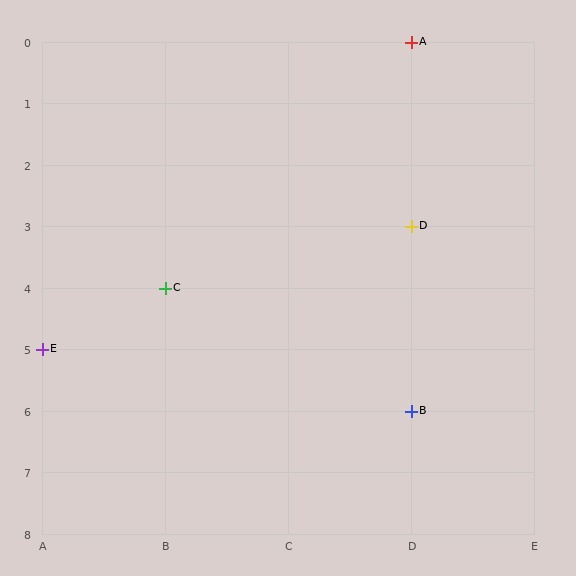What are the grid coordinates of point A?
Point A is at grid coordinates (D, 0).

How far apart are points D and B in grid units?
Points D and B are 3 rows apart.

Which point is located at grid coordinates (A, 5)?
Point E is at (A, 5).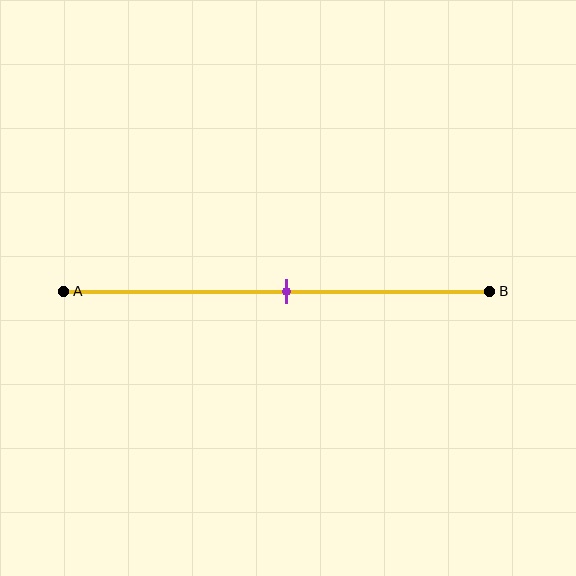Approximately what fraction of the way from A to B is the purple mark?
The purple mark is approximately 50% of the way from A to B.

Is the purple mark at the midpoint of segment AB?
Yes, the mark is approximately at the midpoint.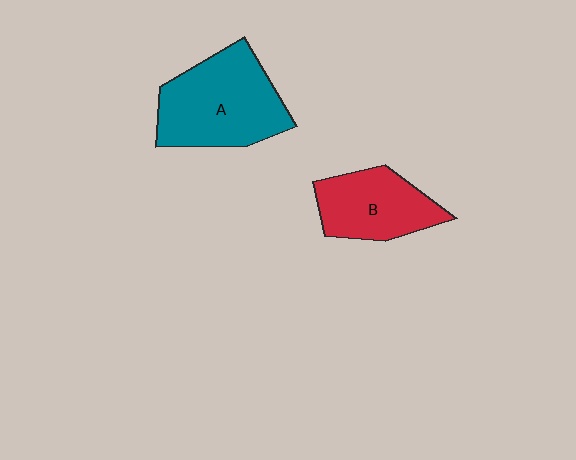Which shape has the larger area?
Shape A (teal).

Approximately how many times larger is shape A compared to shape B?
Approximately 1.4 times.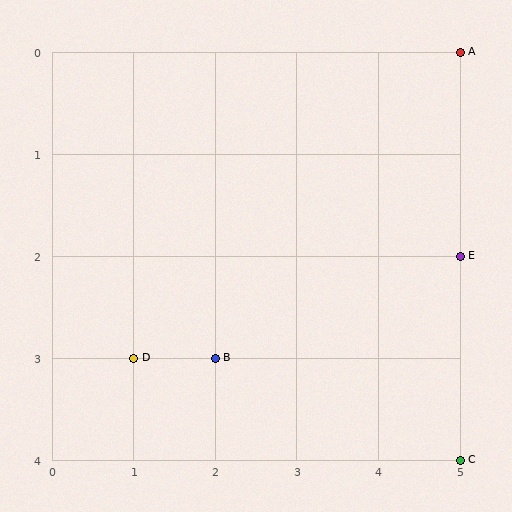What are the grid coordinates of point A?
Point A is at grid coordinates (5, 0).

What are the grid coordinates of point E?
Point E is at grid coordinates (5, 2).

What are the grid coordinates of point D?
Point D is at grid coordinates (1, 3).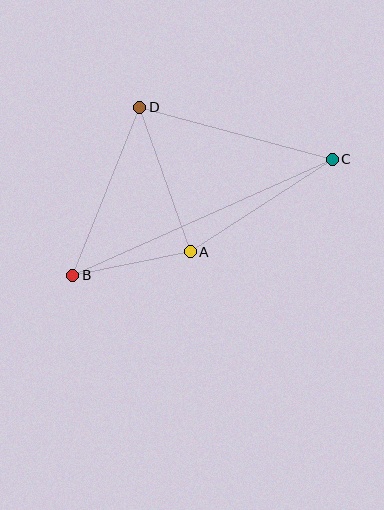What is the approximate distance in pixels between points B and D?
The distance between B and D is approximately 181 pixels.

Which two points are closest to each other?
Points A and B are closest to each other.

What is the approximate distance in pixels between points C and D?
The distance between C and D is approximately 199 pixels.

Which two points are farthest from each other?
Points B and C are farthest from each other.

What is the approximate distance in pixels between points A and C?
The distance between A and C is approximately 169 pixels.